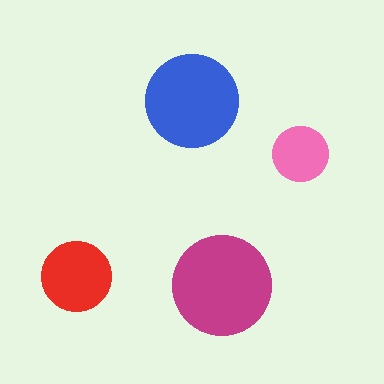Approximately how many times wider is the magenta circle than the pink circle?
About 2 times wider.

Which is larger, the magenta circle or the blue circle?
The magenta one.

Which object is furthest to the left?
The red circle is leftmost.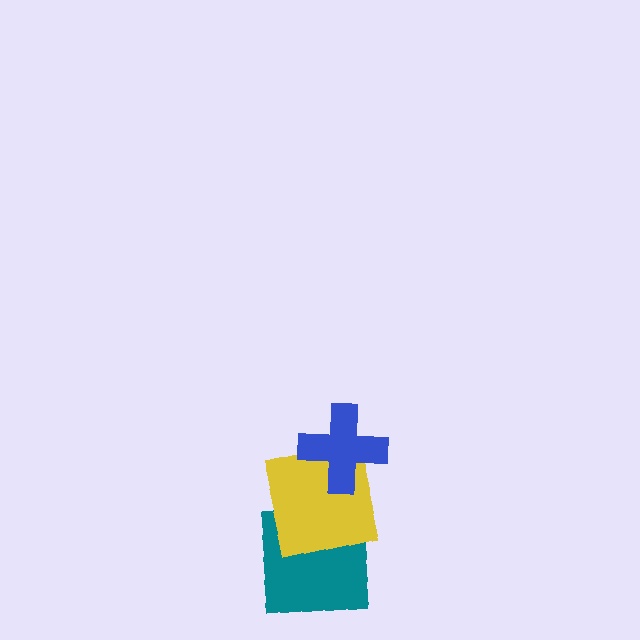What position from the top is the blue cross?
The blue cross is 1st from the top.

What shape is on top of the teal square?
The yellow square is on top of the teal square.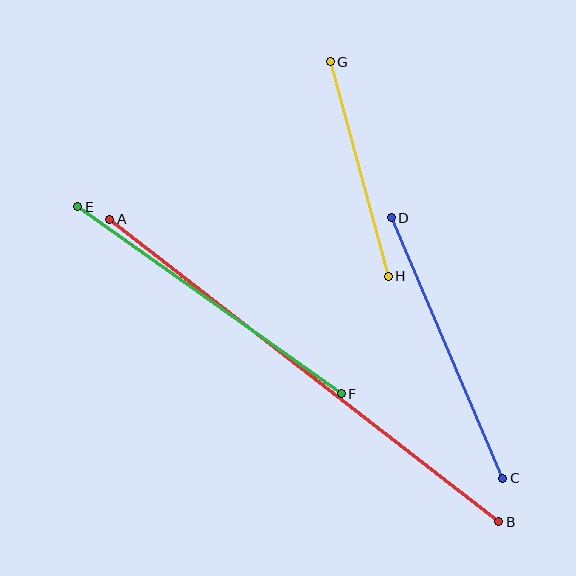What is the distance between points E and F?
The distance is approximately 323 pixels.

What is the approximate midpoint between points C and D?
The midpoint is at approximately (447, 348) pixels.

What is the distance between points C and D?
The distance is approximately 284 pixels.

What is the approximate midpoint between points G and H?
The midpoint is at approximately (359, 169) pixels.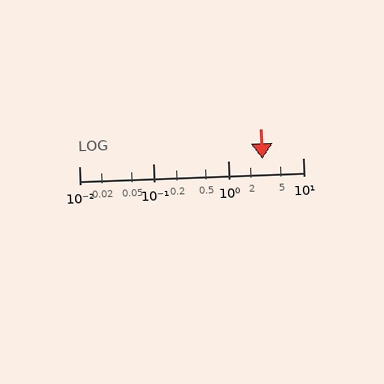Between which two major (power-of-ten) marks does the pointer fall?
The pointer is between 1 and 10.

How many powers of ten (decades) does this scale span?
The scale spans 3 decades, from 0.01 to 10.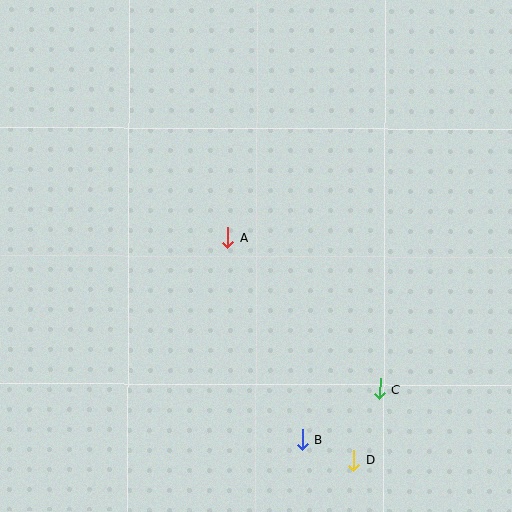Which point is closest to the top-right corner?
Point A is closest to the top-right corner.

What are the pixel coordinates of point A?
Point A is at (228, 238).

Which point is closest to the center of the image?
Point A at (228, 238) is closest to the center.